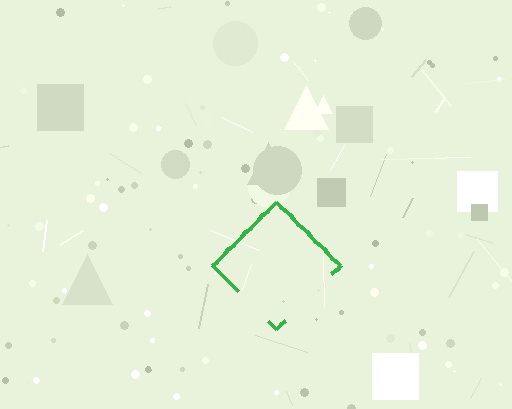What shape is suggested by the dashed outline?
The dashed outline suggests a diamond.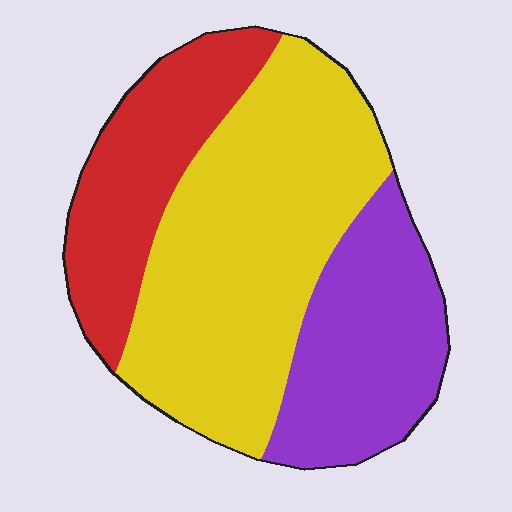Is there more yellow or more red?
Yellow.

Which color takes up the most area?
Yellow, at roughly 50%.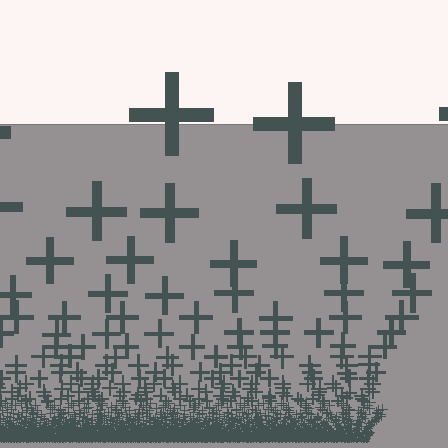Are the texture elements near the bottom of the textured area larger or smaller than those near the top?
Smaller. The gradient is inverted — elements near the bottom are smaller and denser.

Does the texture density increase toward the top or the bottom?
Density increases toward the bottom.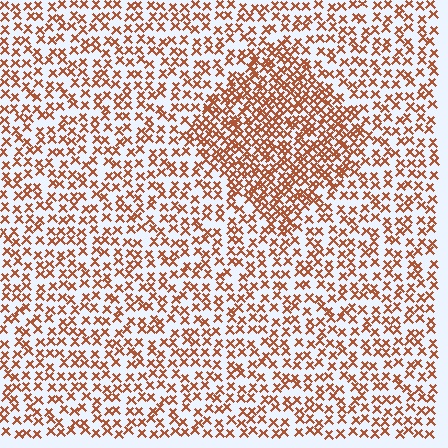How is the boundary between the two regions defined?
The boundary is defined by a change in element density (approximately 1.9x ratio). All elements are the same color, size, and shape.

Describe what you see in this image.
The image contains small brown elements arranged at two different densities. A diamond-shaped region is visible where the elements are more densely packed than the surrounding area.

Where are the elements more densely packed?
The elements are more densely packed inside the diamond boundary.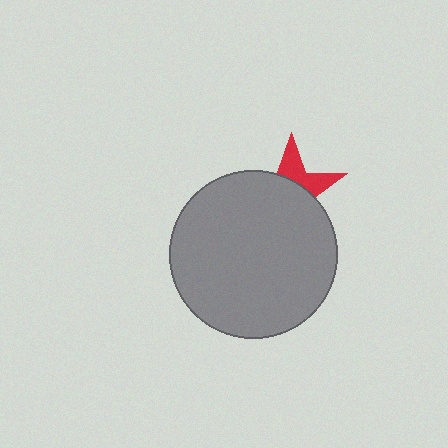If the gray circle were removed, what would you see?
You would see the complete red star.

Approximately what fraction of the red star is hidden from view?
Roughly 67% of the red star is hidden behind the gray circle.